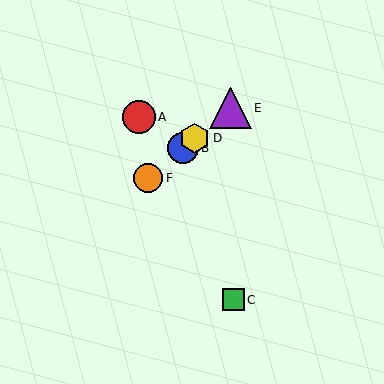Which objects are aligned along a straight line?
Objects B, D, E, F are aligned along a straight line.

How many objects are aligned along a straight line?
4 objects (B, D, E, F) are aligned along a straight line.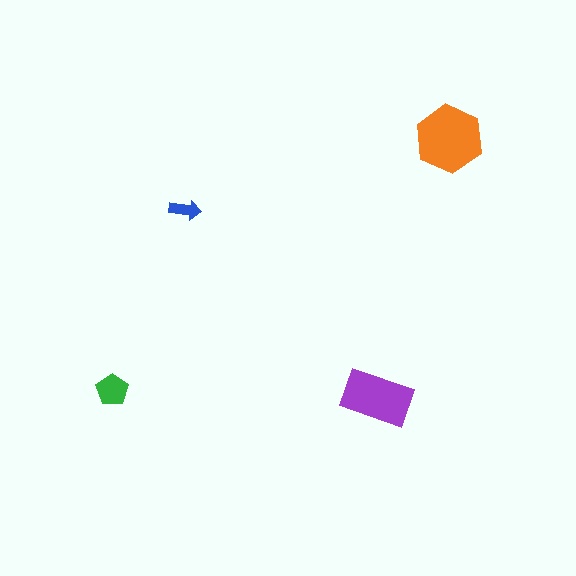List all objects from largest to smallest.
The orange hexagon, the purple rectangle, the green pentagon, the blue arrow.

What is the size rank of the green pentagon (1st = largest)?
3rd.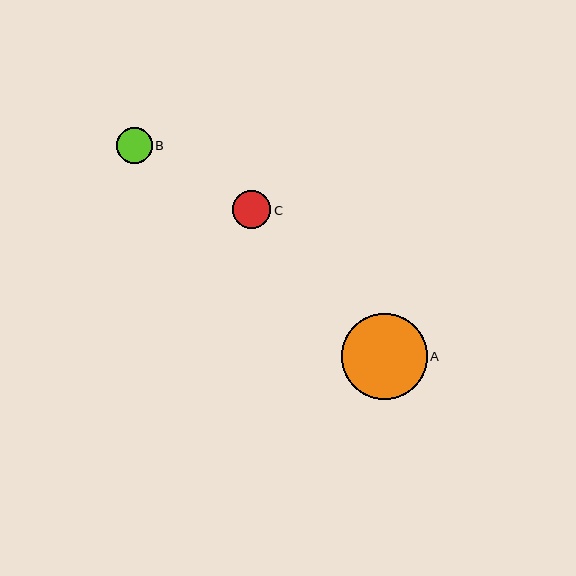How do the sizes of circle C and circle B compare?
Circle C and circle B are approximately the same size.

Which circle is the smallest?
Circle B is the smallest with a size of approximately 36 pixels.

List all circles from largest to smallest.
From largest to smallest: A, C, B.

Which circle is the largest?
Circle A is the largest with a size of approximately 86 pixels.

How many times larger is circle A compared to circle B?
Circle A is approximately 2.4 times the size of circle B.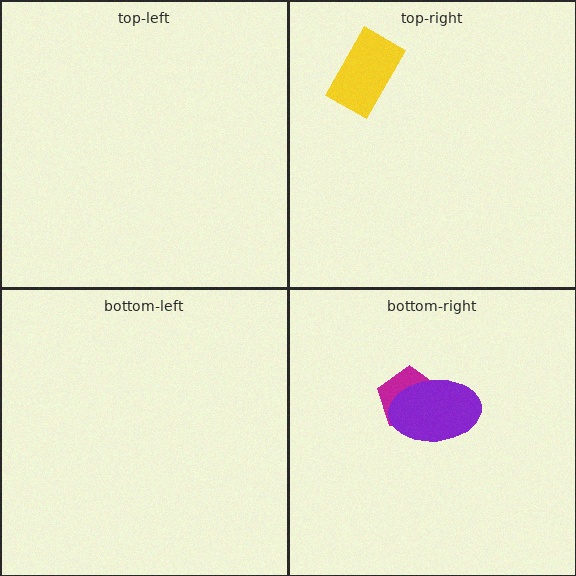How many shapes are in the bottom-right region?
2.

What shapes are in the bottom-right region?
The magenta pentagon, the purple ellipse.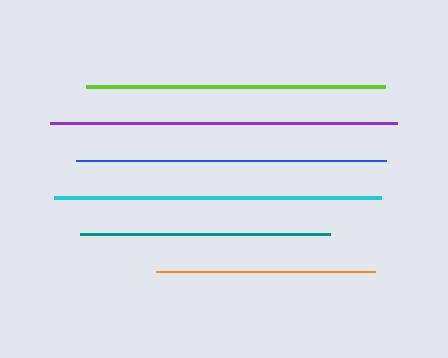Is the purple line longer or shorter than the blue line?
The purple line is longer than the blue line.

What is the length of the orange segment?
The orange segment is approximately 219 pixels long.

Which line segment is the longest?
The purple line is the longest at approximately 347 pixels.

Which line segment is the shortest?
The orange line is the shortest at approximately 219 pixels.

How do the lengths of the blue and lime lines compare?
The blue and lime lines are approximately the same length.